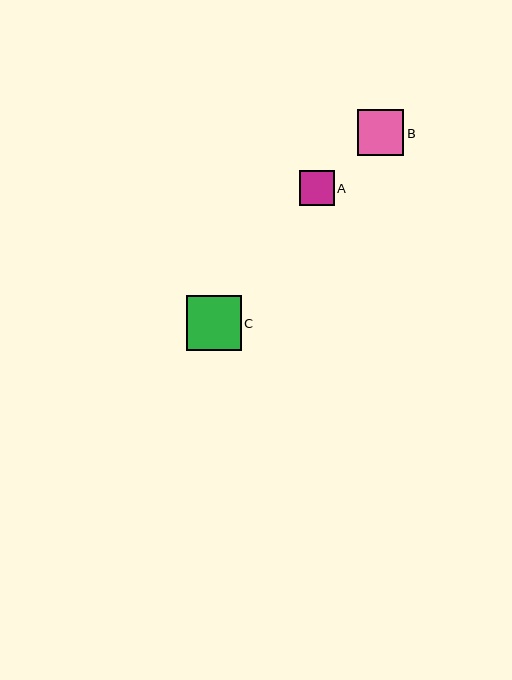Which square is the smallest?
Square A is the smallest with a size of approximately 35 pixels.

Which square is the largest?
Square C is the largest with a size of approximately 55 pixels.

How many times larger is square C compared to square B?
Square C is approximately 1.2 times the size of square B.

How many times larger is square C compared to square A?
Square C is approximately 1.6 times the size of square A.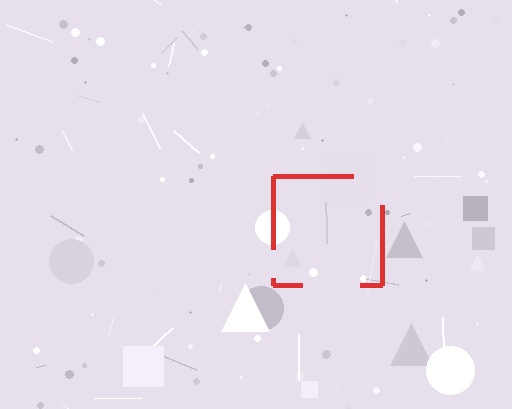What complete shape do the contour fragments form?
The contour fragments form a square.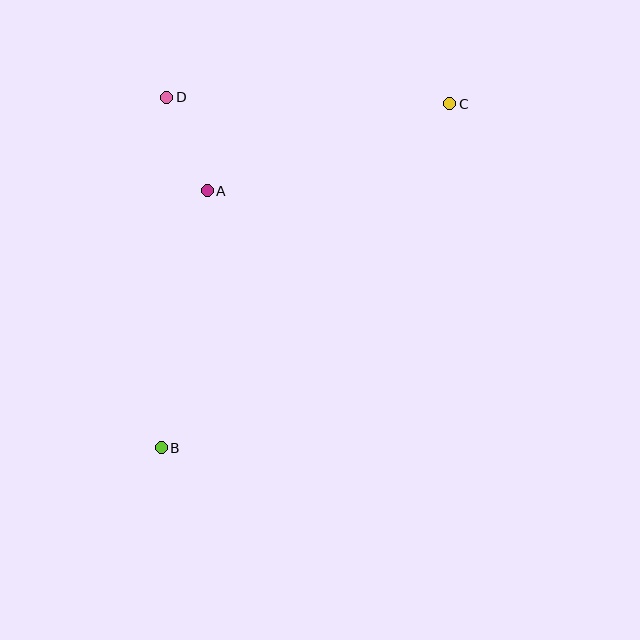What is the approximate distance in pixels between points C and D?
The distance between C and D is approximately 283 pixels.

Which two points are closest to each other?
Points A and D are closest to each other.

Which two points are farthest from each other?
Points B and C are farthest from each other.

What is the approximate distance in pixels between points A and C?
The distance between A and C is approximately 258 pixels.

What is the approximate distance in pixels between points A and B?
The distance between A and B is approximately 261 pixels.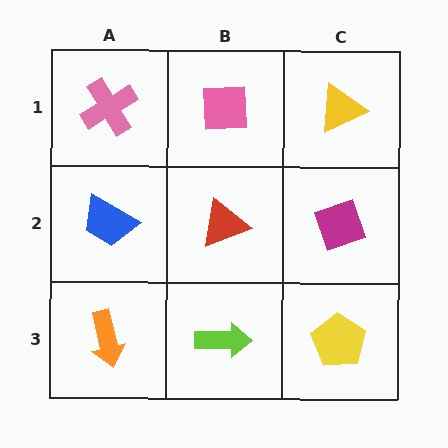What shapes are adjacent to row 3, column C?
A magenta diamond (row 2, column C), a lime arrow (row 3, column B).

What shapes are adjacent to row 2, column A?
A pink cross (row 1, column A), an orange arrow (row 3, column A), a red triangle (row 2, column B).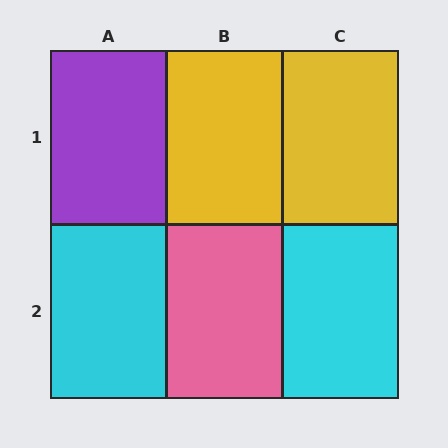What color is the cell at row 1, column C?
Yellow.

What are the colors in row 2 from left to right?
Cyan, pink, cyan.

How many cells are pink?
1 cell is pink.